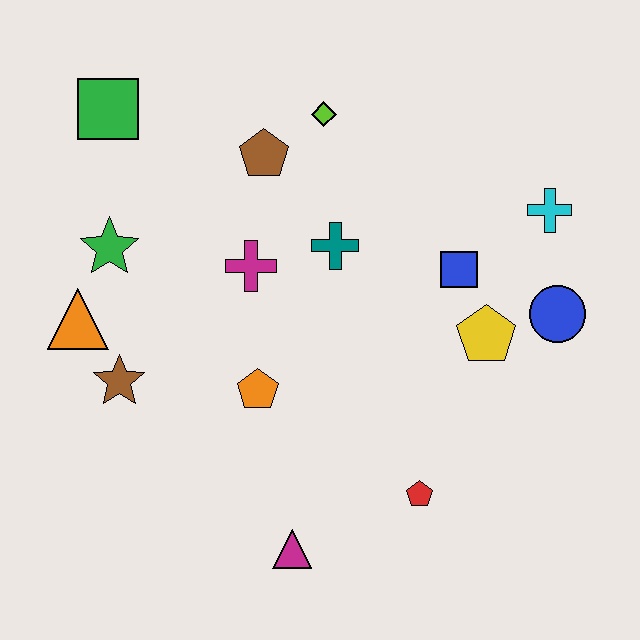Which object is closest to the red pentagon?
The magenta triangle is closest to the red pentagon.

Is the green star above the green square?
No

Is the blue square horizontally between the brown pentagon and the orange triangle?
No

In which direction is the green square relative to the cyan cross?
The green square is to the left of the cyan cross.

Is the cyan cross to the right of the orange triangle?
Yes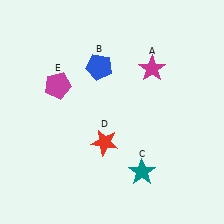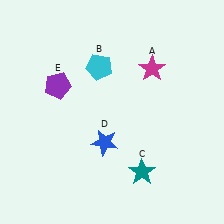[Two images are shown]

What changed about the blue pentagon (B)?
In Image 1, B is blue. In Image 2, it changed to cyan.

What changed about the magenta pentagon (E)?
In Image 1, E is magenta. In Image 2, it changed to purple.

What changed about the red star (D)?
In Image 1, D is red. In Image 2, it changed to blue.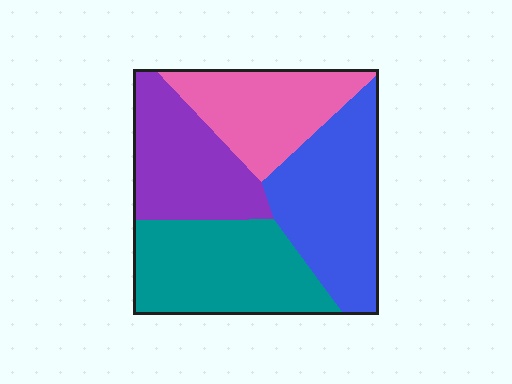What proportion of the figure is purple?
Purple takes up about one fifth (1/5) of the figure.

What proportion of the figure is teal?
Teal takes up between a sixth and a third of the figure.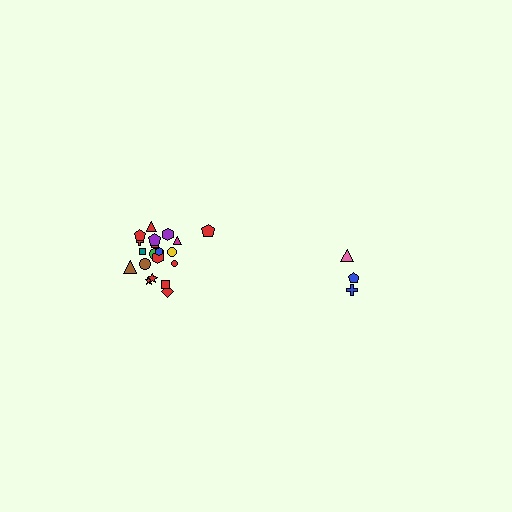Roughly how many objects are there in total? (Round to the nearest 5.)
Roughly 25 objects in total.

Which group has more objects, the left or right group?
The left group.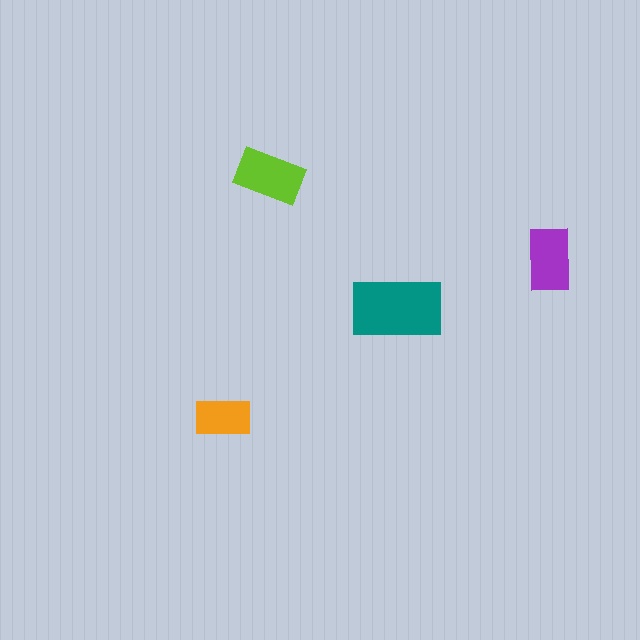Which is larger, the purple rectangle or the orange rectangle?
The purple one.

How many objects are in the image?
There are 4 objects in the image.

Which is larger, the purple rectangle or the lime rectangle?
The lime one.